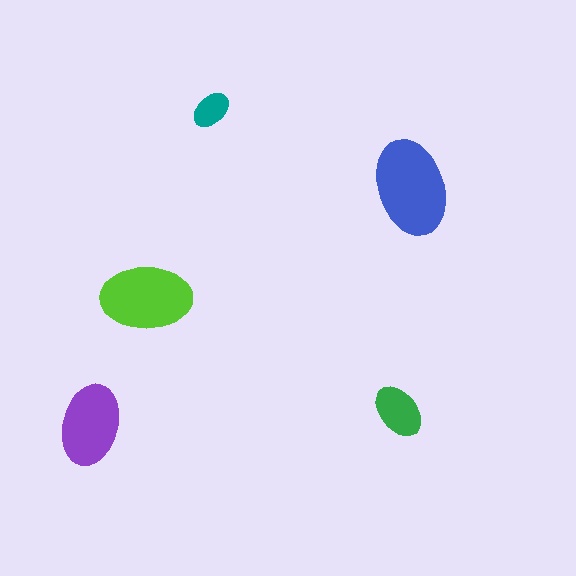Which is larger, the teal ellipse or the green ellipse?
The green one.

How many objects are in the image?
There are 5 objects in the image.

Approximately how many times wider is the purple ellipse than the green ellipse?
About 1.5 times wider.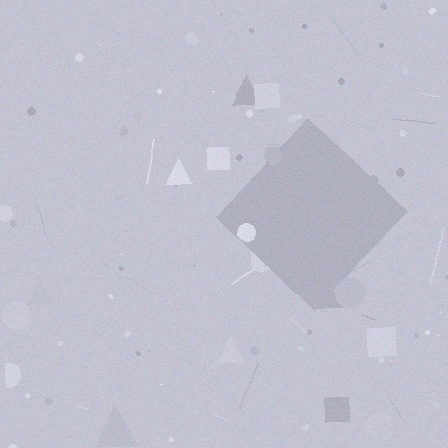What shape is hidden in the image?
A diamond is hidden in the image.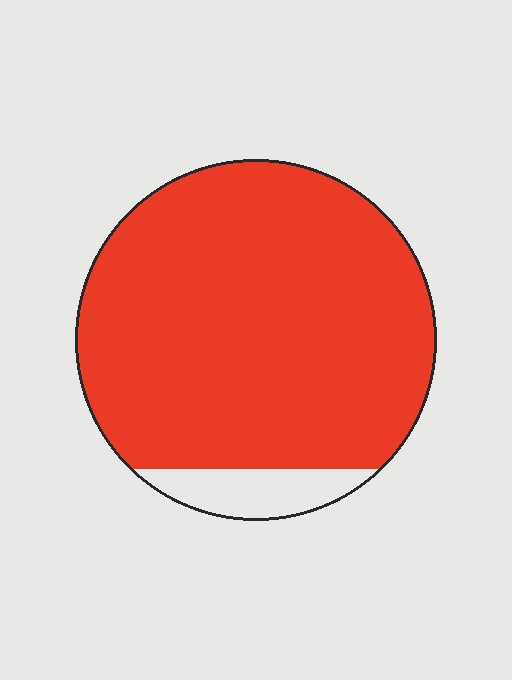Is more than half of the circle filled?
Yes.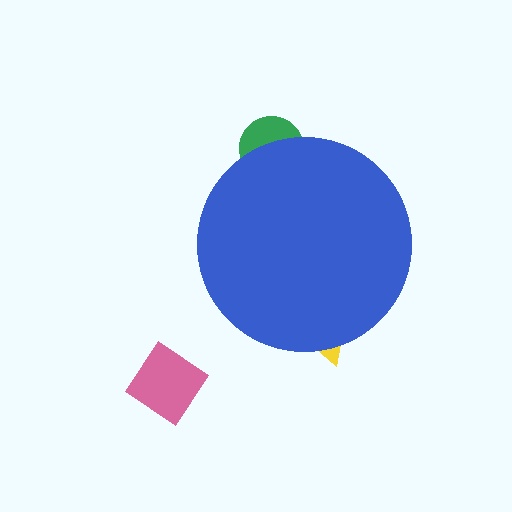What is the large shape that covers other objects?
A blue circle.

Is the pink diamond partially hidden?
No, the pink diamond is fully visible.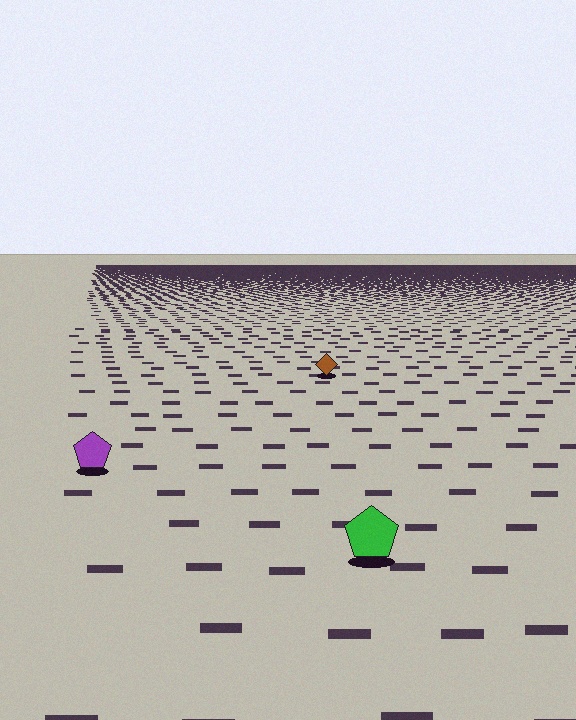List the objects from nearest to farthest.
From nearest to farthest: the green pentagon, the purple pentagon, the brown diamond.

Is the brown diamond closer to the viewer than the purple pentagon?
No. The purple pentagon is closer — you can tell from the texture gradient: the ground texture is coarser near it.